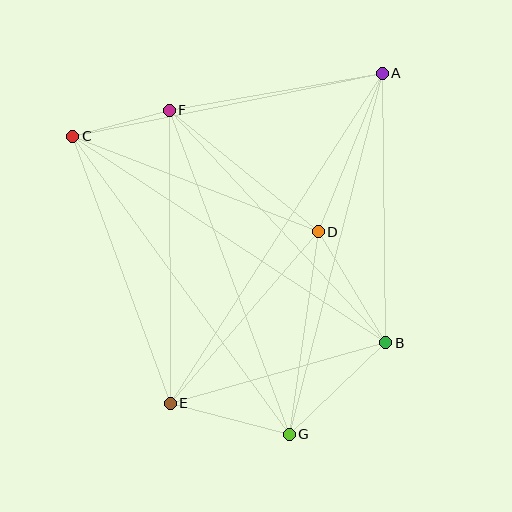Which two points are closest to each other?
Points C and F are closest to each other.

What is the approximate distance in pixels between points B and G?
The distance between B and G is approximately 133 pixels.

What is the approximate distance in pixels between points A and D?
The distance between A and D is approximately 171 pixels.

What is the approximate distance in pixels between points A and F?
The distance between A and F is approximately 216 pixels.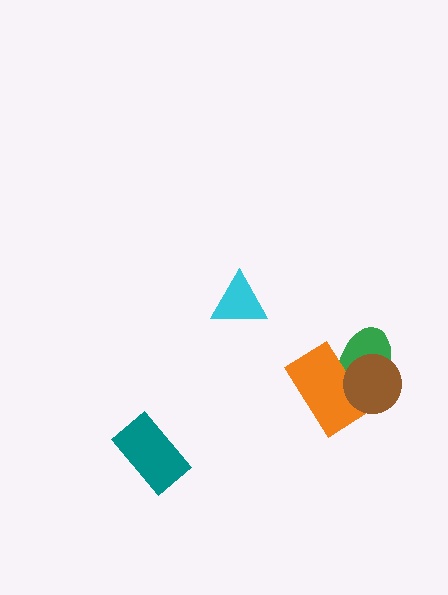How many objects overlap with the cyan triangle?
0 objects overlap with the cyan triangle.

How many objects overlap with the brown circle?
2 objects overlap with the brown circle.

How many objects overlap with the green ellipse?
2 objects overlap with the green ellipse.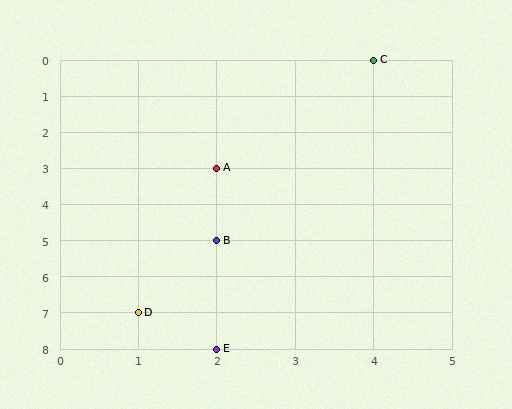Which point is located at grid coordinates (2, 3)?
Point A is at (2, 3).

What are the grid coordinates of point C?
Point C is at grid coordinates (4, 0).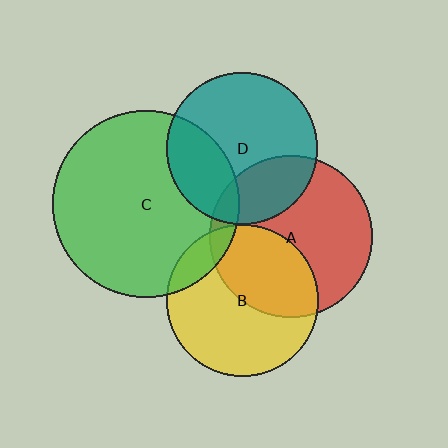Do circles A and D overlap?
Yes.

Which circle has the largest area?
Circle C (green).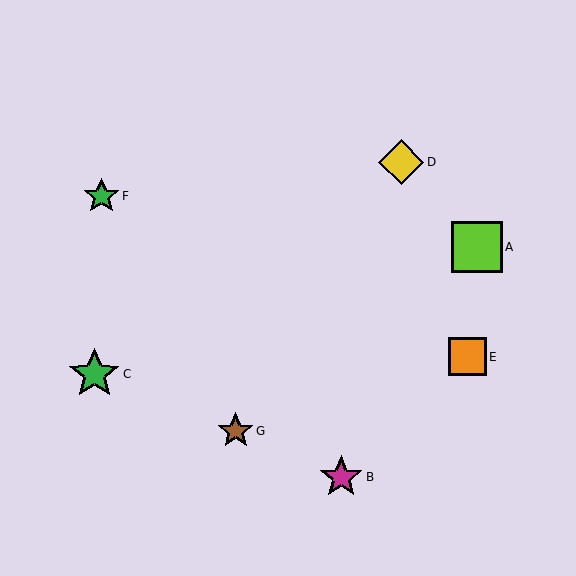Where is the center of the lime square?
The center of the lime square is at (477, 247).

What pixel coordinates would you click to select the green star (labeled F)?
Click at (101, 196) to select the green star F.